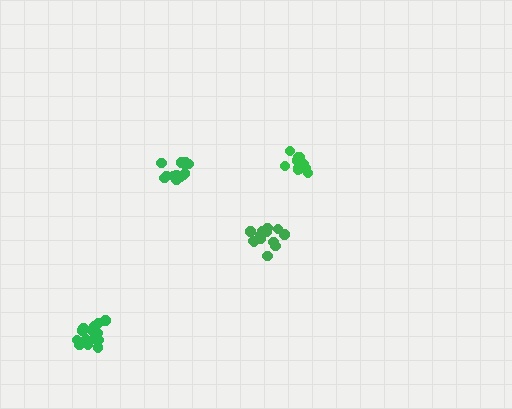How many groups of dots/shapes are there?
There are 4 groups.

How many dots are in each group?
Group 1: 14 dots, Group 2: 14 dots, Group 3: 12 dots, Group 4: 16 dots (56 total).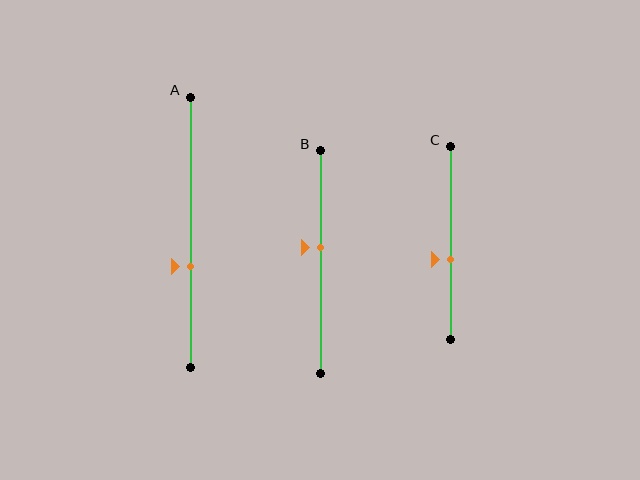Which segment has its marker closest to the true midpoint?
Segment B has its marker closest to the true midpoint.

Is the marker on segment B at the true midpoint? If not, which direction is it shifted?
No, the marker on segment B is shifted upward by about 6% of the segment length.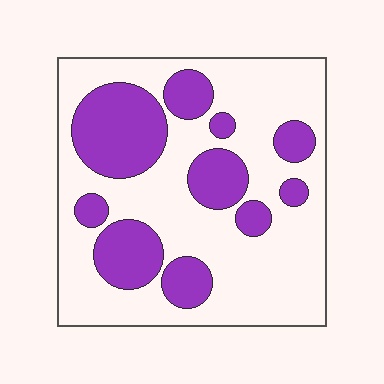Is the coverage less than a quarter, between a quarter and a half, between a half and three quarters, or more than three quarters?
Between a quarter and a half.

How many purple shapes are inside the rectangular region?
10.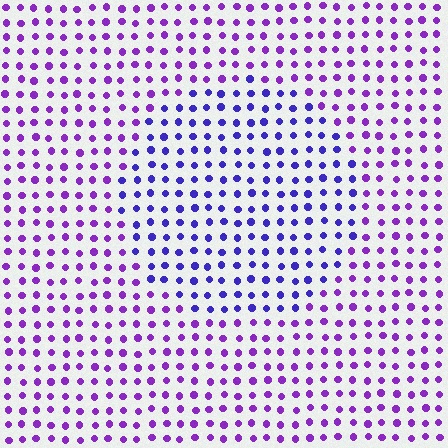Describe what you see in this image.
The image is filled with small purple elements in a uniform arrangement. A circle-shaped region is visible where the elements are tinted to a slightly different hue, forming a subtle color boundary.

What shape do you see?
I see a circle.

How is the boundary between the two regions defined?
The boundary is defined purely by a slight shift in hue (about 32 degrees). Spacing, size, and orientation are identical on both sides.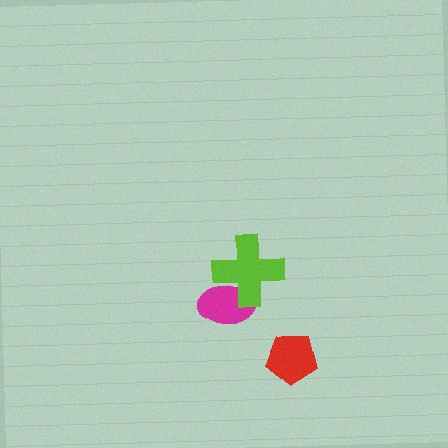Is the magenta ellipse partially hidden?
Yes, it is partially covered by another shape.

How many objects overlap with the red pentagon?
0 objects overlap with the red pentagon.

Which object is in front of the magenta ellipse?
The lime cross is in front of the magenta ellipse.